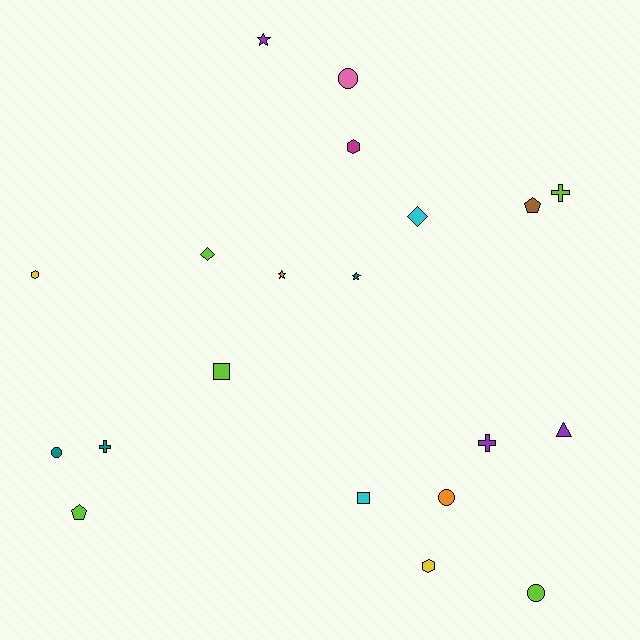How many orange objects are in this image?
There are 2 orange objects.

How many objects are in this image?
There are 20 objects.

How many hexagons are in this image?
There are 3 hexagons.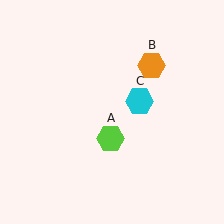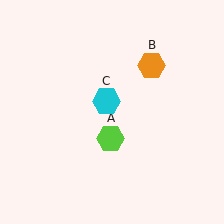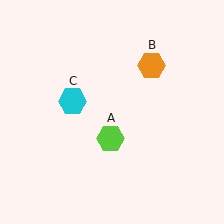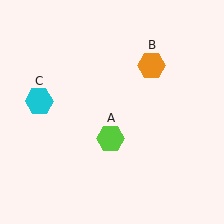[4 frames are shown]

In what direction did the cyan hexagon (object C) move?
The cyan hexagon (object C) moved left.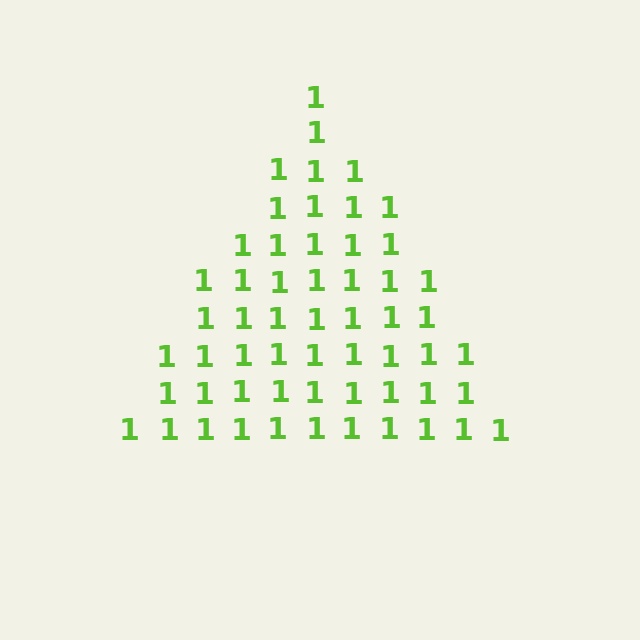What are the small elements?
The small elements are digit 1's.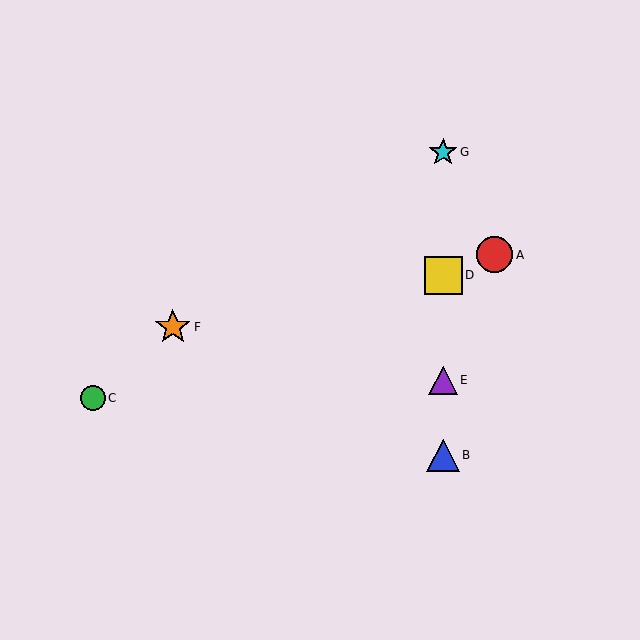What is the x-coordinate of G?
Object G is at x≈443.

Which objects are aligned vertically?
Objects B, D, E, G are aligned vertically.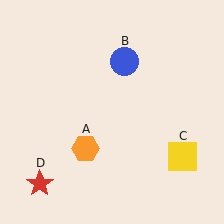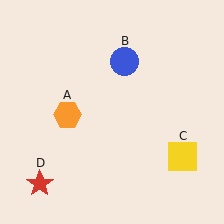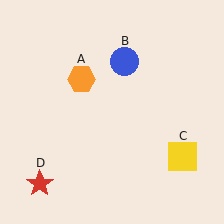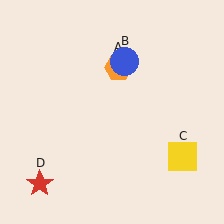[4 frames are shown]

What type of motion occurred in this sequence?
The orange hexagon (object A) rotated clockwise around the center of the scene.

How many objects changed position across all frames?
1 object changed position: orange hexagon (object A).